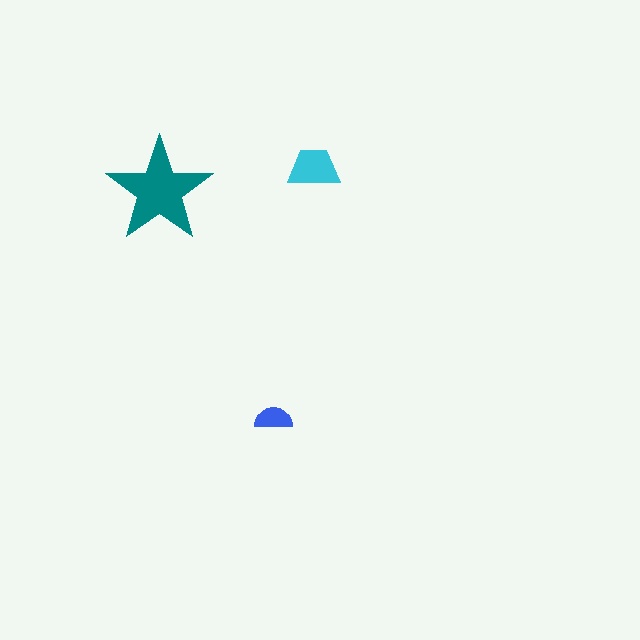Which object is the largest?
The teal star.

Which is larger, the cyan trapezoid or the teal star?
The teal star.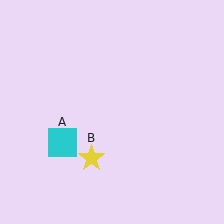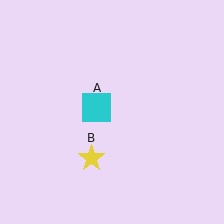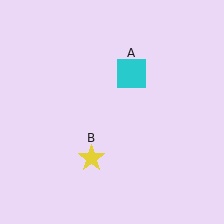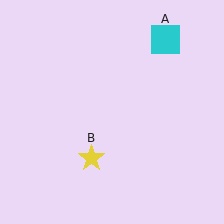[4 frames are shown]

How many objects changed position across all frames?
1 object changed position: cyan square (object A).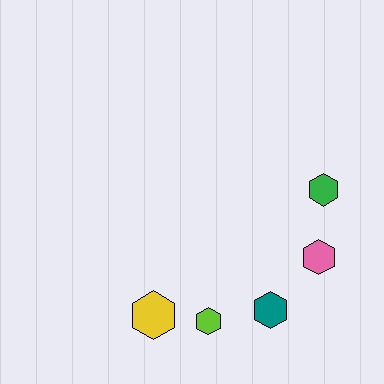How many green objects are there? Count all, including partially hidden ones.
There is 1 green object.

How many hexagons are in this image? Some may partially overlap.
There are 5 hexagons.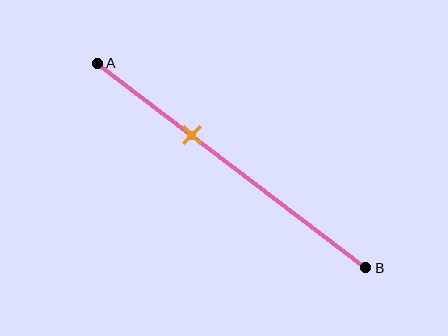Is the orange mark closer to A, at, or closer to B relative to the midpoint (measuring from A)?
The orange mark is closer to point A than the midpoint of segment AB.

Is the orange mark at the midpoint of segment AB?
No, the mark is at about 35% from A, not at the 50% midpoint.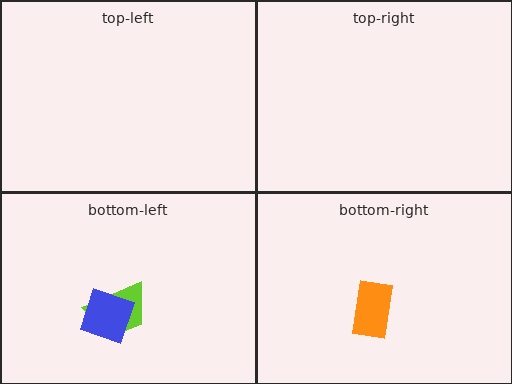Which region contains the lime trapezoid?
The bottom-left region.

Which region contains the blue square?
The bottom-left region.